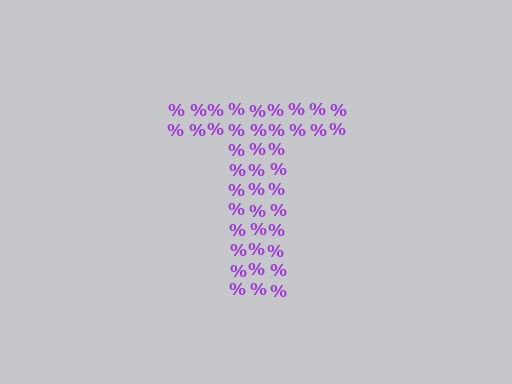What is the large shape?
The large shape is the letter T.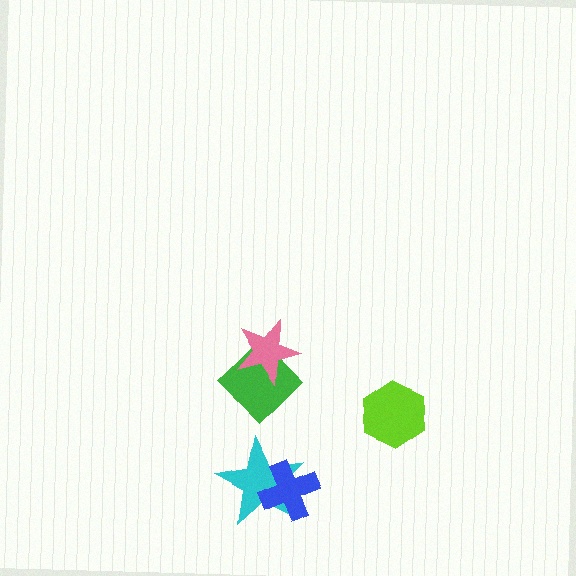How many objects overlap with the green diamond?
1 object overlaps with the green diamond.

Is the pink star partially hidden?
No, no other shape covers it.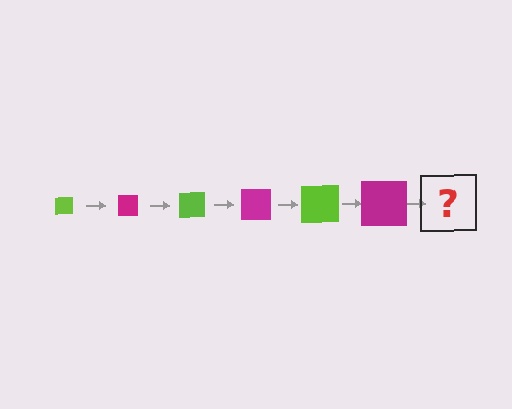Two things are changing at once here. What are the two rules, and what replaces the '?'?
The two rules are that the square grows larger each step and the color cycles through lime and magenta. The '?' should be a lime square, larger than the previous one.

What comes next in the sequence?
The next element should be a lime square, larger than the previous one.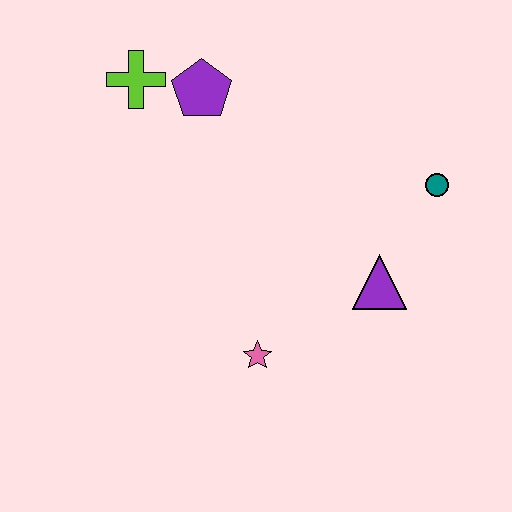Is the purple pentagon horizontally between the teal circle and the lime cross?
Yes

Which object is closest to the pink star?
The purple triangle is closest to the pink star.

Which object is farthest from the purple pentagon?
The pink star is farthest from the purple pentagon.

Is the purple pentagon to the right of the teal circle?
No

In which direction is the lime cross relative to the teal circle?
The lime cross is to the left of the teal circle.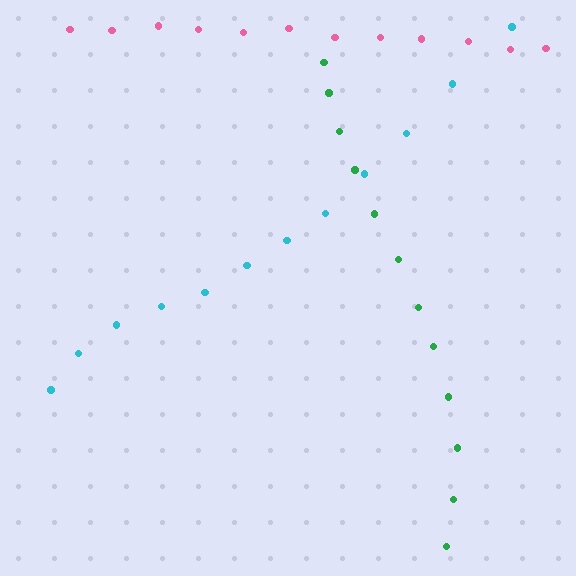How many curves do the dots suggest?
There are 3 distinct paths.